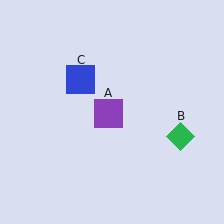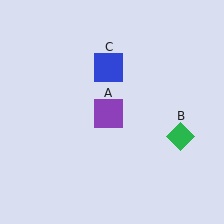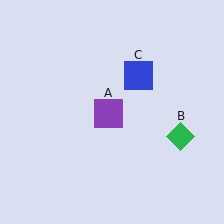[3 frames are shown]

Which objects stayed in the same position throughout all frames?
Purple square (object A) and green diamond (object B) remained stationary.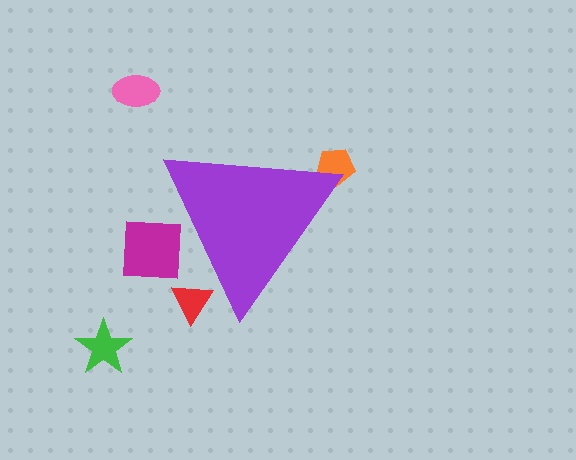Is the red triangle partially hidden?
Yes, the red triangle is partially hidden behind the purple triangle.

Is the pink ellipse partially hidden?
No, the pink ellipse is fully visible.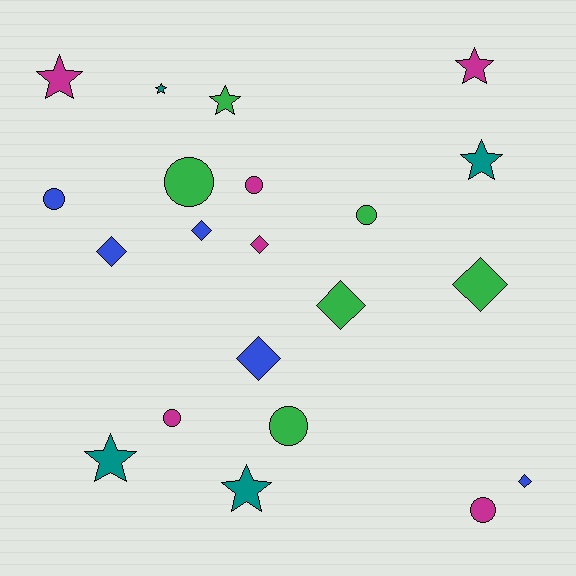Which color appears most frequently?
Magenta, with 6 objects.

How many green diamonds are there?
There are 2 green diamonds.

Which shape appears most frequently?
Star, with 7 objects.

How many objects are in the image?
There are 21 objects.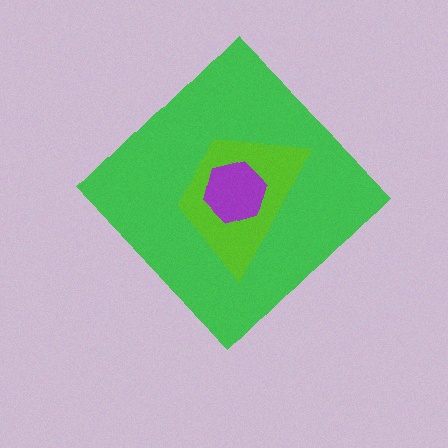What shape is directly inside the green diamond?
The lime trapezoid.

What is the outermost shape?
The green diamond.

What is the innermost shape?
The purple hexagon.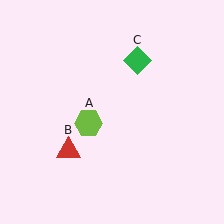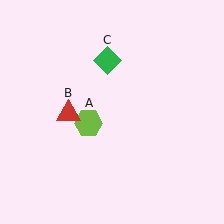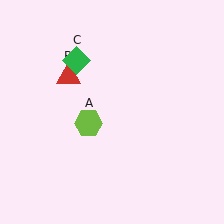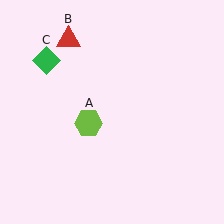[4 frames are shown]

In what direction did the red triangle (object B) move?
The red triangle (object B) moved up.